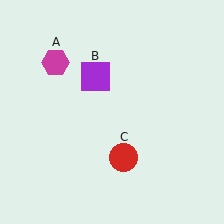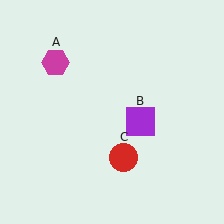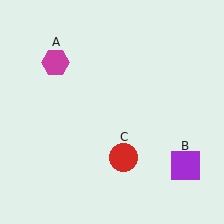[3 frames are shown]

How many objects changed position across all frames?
1 object changed position: purple square (object B).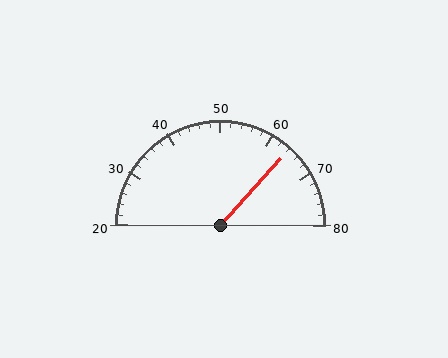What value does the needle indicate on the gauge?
The needle indicates approximately 64.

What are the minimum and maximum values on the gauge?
The gauge ranges from 20 to 80.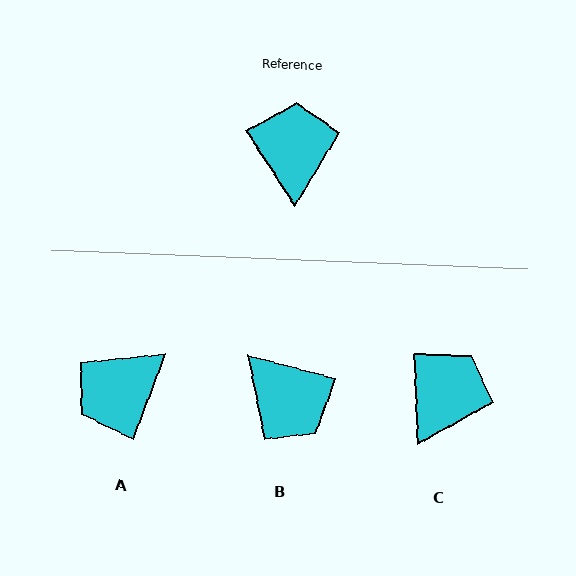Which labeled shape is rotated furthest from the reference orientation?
B, about 138 degrees away.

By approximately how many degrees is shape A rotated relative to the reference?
Approximately 126 degrees counter-clockwise.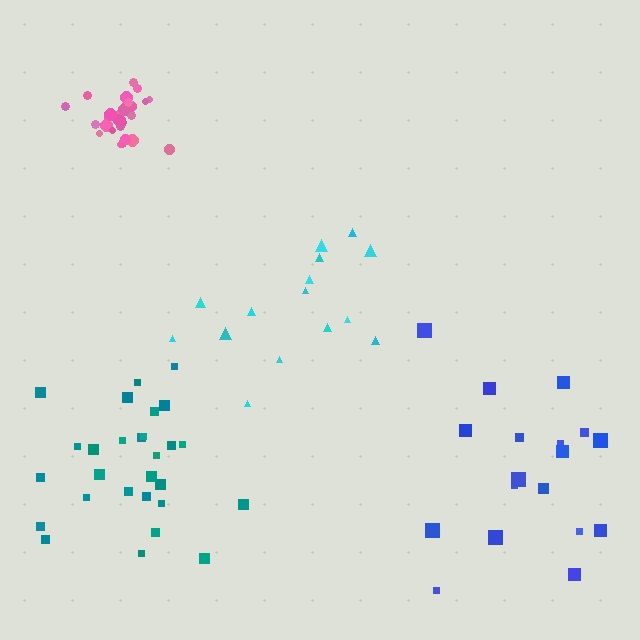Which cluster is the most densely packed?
Pink.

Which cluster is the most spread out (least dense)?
Cyan.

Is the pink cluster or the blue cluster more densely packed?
Pink.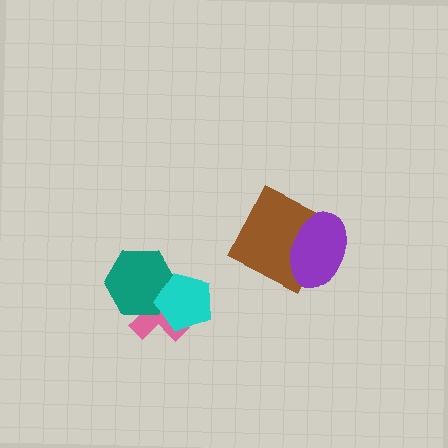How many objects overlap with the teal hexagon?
2 objects overlap with the teal hexagon.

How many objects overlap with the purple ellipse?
1 object overlaps with the purple ellipse.